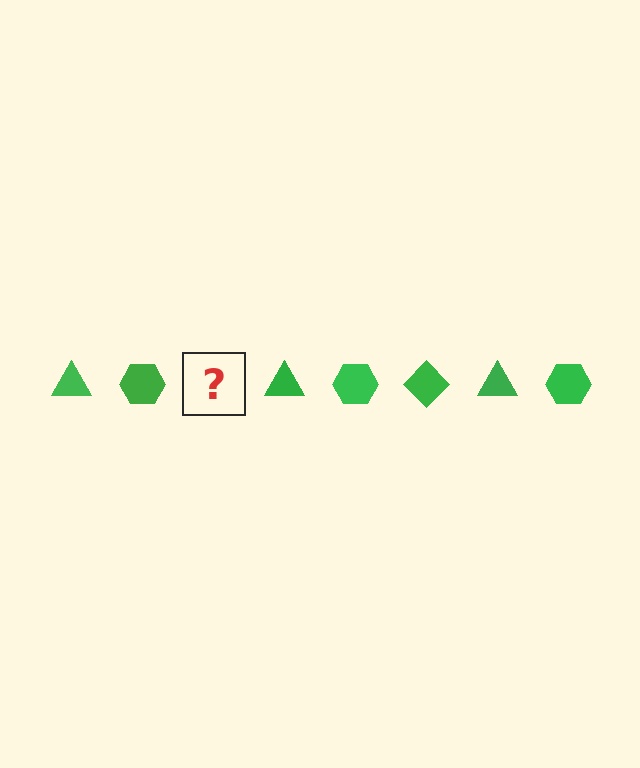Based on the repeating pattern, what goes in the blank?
The blank should be a green diamond.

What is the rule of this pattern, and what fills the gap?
The rule is that the pattern cycles through triangle, hexagon, diamond shapes in green. The gap should be filled with a green diamond.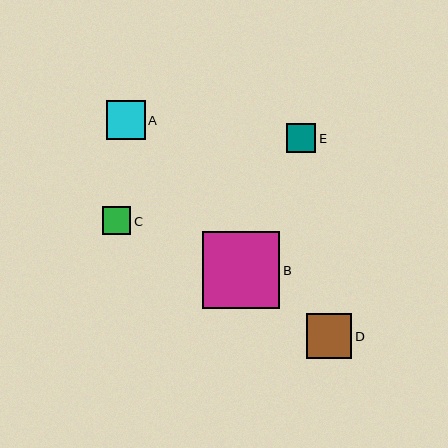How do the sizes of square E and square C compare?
Square E and square C are approximately the same size.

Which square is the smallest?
Square C is the smallest with a size of approximately 28 pixels.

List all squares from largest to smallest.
From largest to smallest: B, D, A, E, C.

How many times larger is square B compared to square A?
Square B is approximately 2.0 times the size of square A.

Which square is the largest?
Square B is the largest with a size of approximately 77 pixels.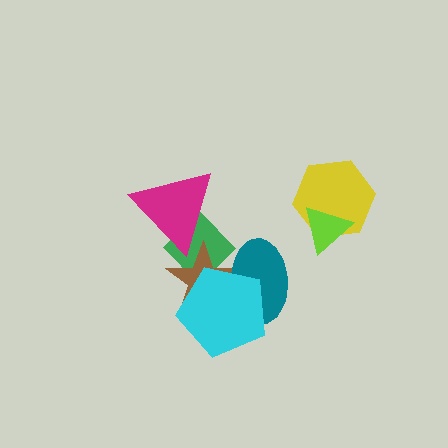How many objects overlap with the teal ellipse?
3 objects overlap with the teal ellipse.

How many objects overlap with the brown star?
4 objects overlap with the brown star.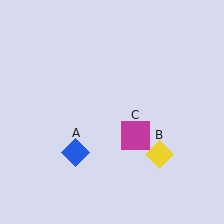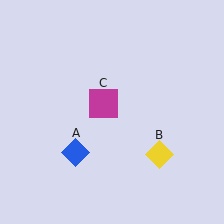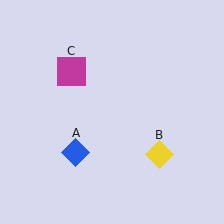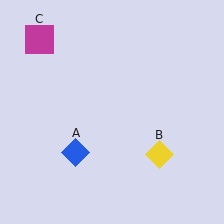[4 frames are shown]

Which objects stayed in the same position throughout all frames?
Blue diamond (object A) and yellow diamond (object B) remained stationary.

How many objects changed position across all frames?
1 object changed position: magenta square (object C).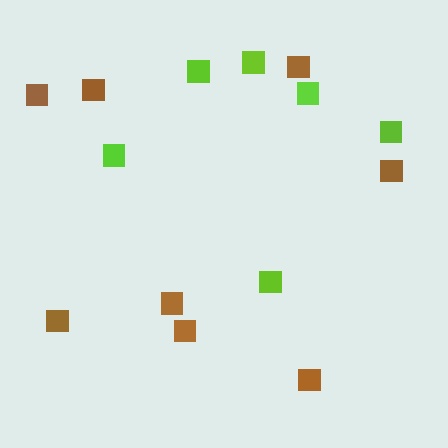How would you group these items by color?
There are 2 groups: one group of brown squares (8) and one group of lime squares (6).